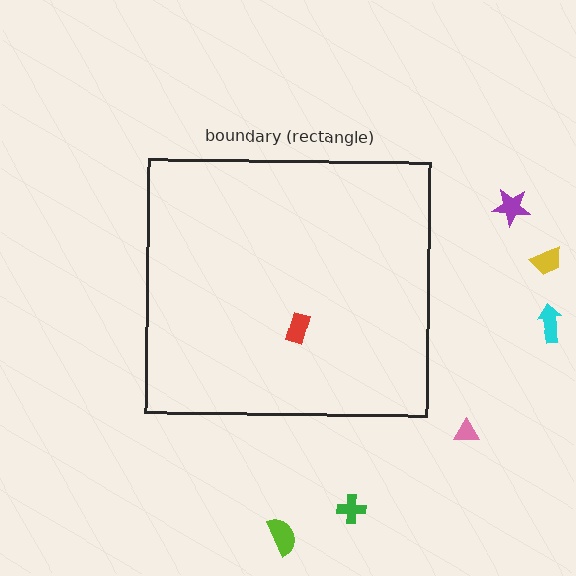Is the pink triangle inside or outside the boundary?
Outside.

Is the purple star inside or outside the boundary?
Outside.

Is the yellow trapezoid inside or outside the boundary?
Outside.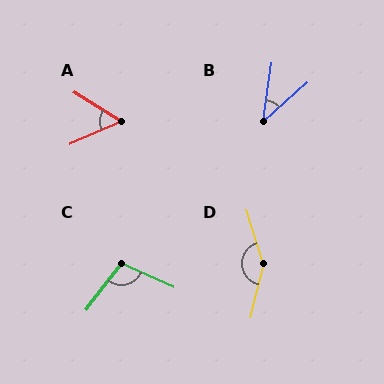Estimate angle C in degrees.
Approximately 103 degrees.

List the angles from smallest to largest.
B (40°), A (55°), C (103°), D (149°).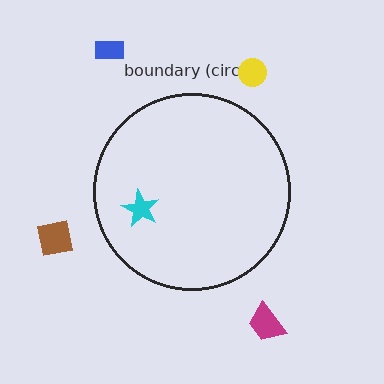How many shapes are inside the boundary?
1 inside, 4 outside.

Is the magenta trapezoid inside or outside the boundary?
Outside.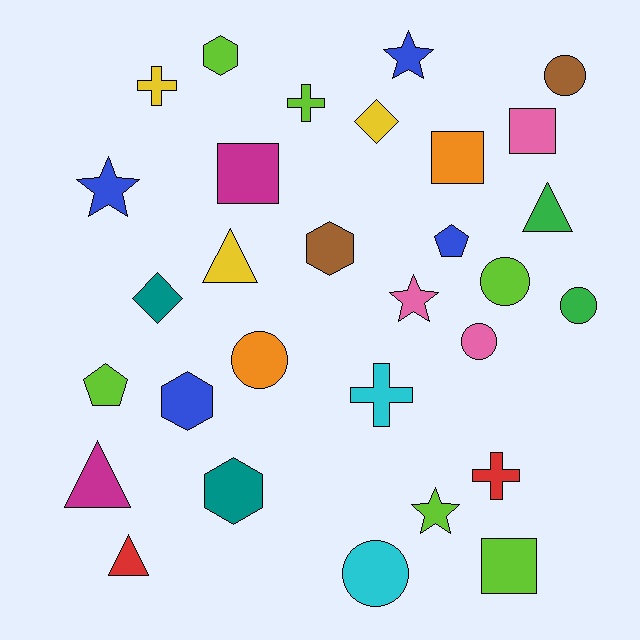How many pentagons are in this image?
There are 2 pentagons.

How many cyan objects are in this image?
There are 2 cyan objects.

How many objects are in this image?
There are 30 objects.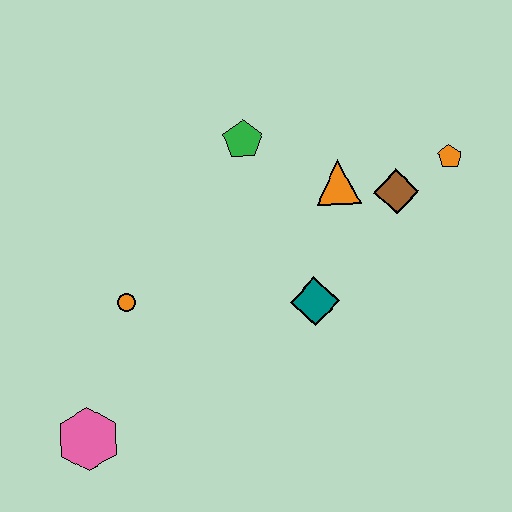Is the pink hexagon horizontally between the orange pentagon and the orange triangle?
No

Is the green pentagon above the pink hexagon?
Yes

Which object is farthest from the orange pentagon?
The pink hexagon is farthest from the orange pentagon.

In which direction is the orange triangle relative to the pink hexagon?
The orange triangle is to the right of the pink hexagon.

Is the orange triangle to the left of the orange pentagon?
Yes